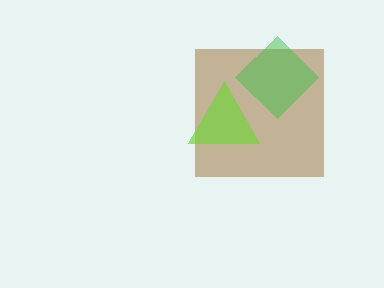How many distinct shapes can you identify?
There are 3 distinct shapes: a brown square, a lime triangle, a green diamond.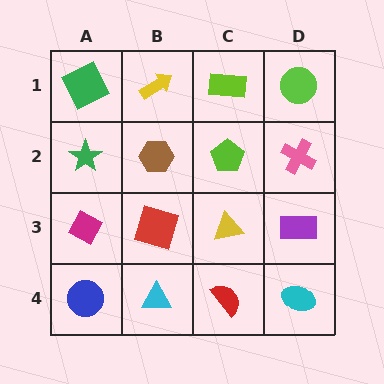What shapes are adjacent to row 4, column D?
A purple rectangle (row 3, column D), a red semicircle (row 4, column C).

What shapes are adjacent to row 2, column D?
A lime circle (row 1, column D), a purple rectangle (row 3, column D), a lime pentagon (row 2, column C).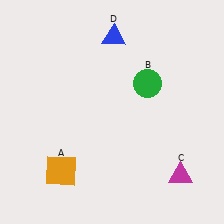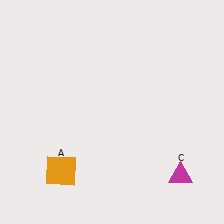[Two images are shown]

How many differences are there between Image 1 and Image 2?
There are 2 differences between the two images.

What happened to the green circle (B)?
The green circle (B) was removed in Image 2. It was in the top-right area of Image 1.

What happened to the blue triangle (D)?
The blue triangle (D) was removed in Image 2. It was in the top-right area of Image 1.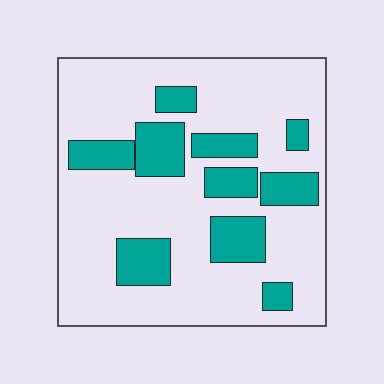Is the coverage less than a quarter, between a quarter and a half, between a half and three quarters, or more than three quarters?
Less than a quarter.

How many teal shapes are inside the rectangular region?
10.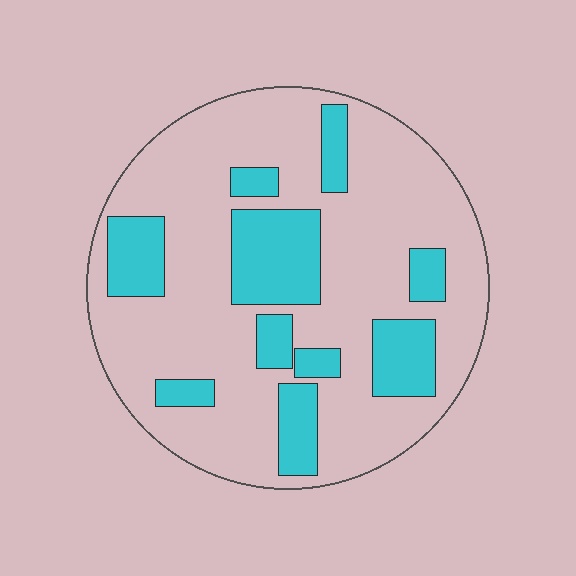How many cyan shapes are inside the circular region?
10.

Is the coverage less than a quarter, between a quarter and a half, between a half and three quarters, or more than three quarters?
Between a quarter and a half.